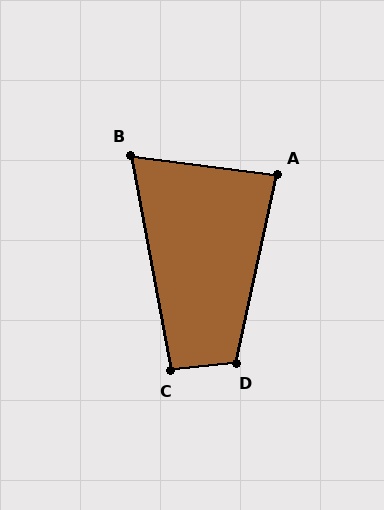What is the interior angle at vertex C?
Approximately 95 degrees (approximately right).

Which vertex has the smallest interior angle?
B, at approximately 72 degrees.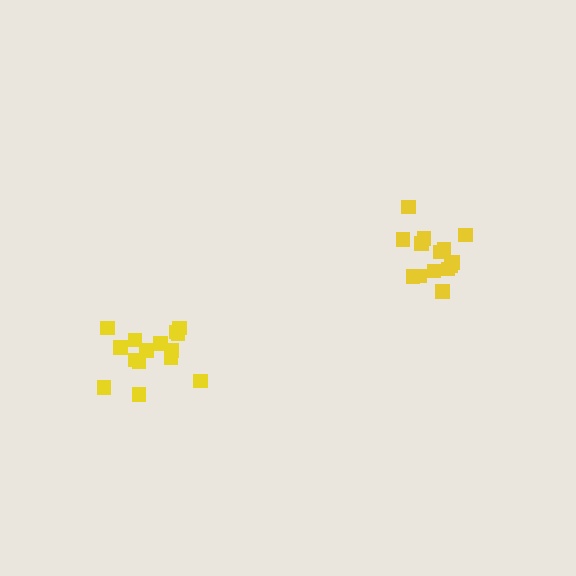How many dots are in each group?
Group 1: 14 dots, Group 2: 15 dots (29 total).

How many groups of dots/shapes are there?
There are 2 groups.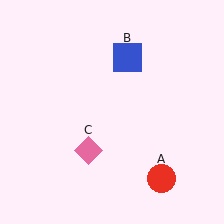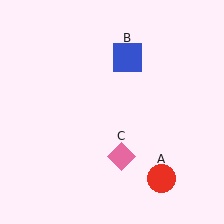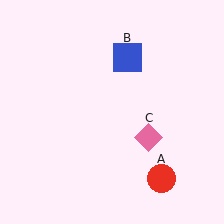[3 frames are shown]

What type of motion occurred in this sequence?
The pink diamond (object C) rotated counterclockwise around the center of the scene.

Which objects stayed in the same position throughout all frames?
Red circle (object A) and blue square (object B) remained stationary.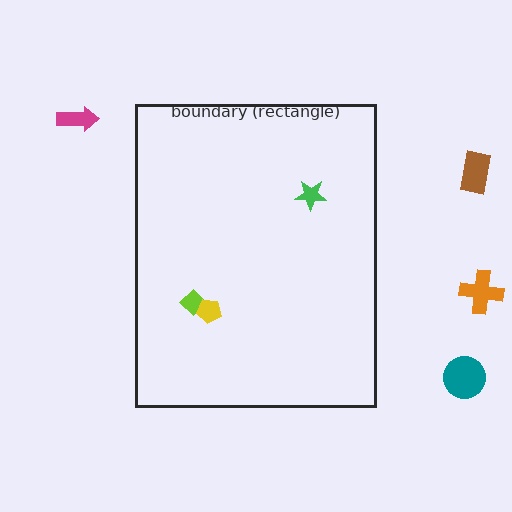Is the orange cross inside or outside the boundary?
Outside.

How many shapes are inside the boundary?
3 inside, 4 outside.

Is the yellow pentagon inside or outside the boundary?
Inside.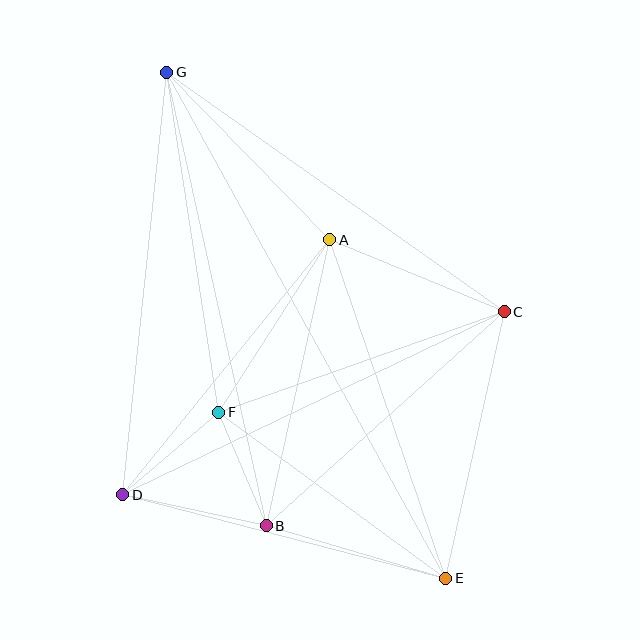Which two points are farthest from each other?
Points E and G are farthest from each other.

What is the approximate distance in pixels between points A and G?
The distance between A and G is approximately 233 pixels.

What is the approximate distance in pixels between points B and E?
The distance between B and E is approximately 187 pixels.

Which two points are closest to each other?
Points B and F are closest to each other.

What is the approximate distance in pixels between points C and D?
The distance between C and D is approximately 423 pixels.